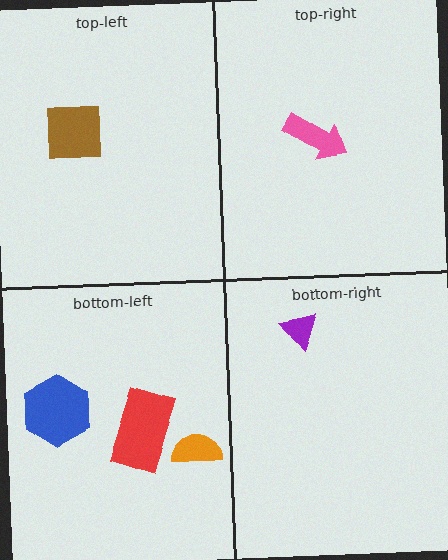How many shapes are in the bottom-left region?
3.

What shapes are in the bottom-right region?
The purple triangle.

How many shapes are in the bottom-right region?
1.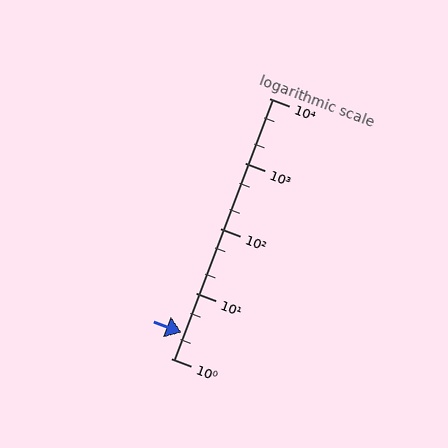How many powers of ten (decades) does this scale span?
The scale spans 4 decades, from 1 to 10000.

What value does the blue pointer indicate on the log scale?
The pointer indicates approximately 2.5.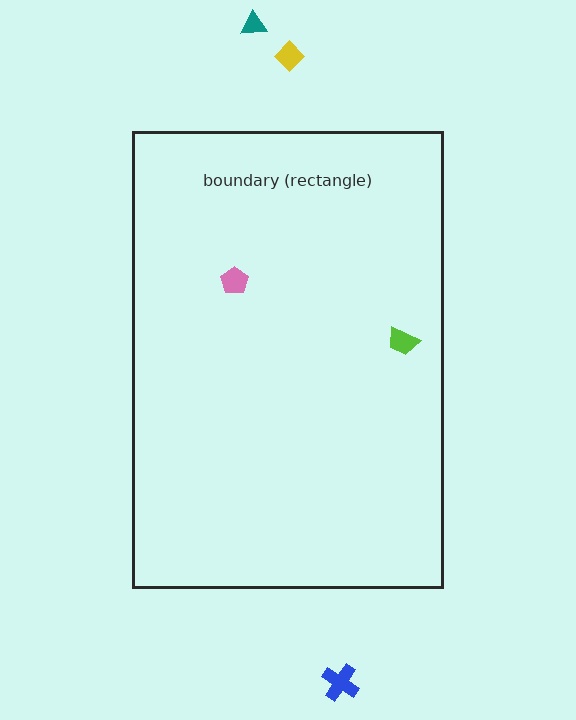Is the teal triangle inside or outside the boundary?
Outside.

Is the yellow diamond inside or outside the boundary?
Outside.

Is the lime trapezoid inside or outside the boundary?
Inside.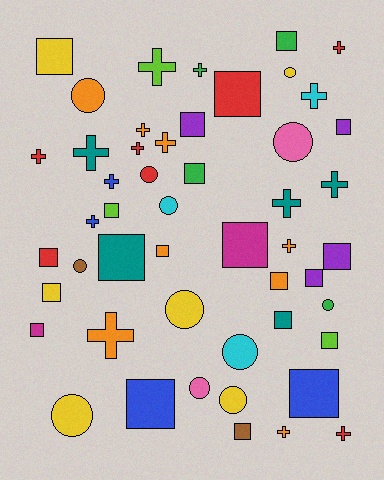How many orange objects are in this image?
There are 8 orange objects.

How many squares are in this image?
There are 21 squares.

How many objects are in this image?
There are 50 objects.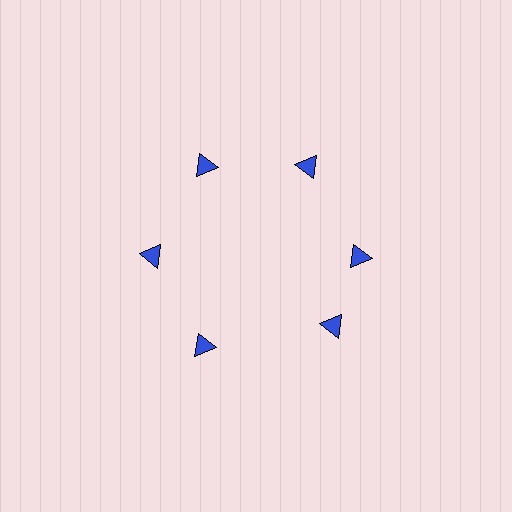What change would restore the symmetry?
The symmetry would be restored by rotating it back into even spacing with its neighbors so that all 6 triangles sit at equal angles and equal distance from the center.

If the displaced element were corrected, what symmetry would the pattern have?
It would have 6-fold rotational symmetry — the pattern would map onto itself every 60 degrees.